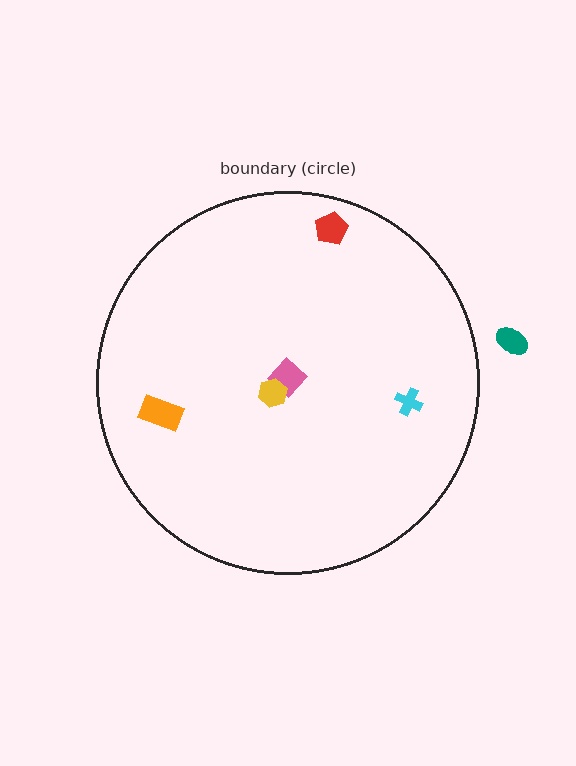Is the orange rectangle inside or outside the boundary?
Inside.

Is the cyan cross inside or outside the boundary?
Inside.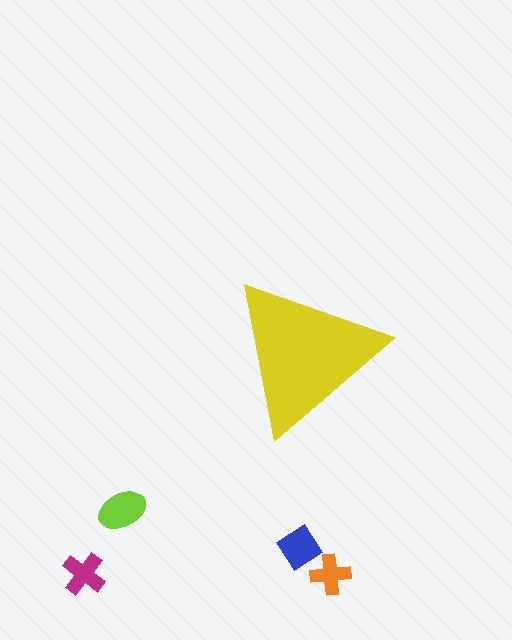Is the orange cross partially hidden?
No, the orange cross is fully visible.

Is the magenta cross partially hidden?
No, the magenta cross is fully visible.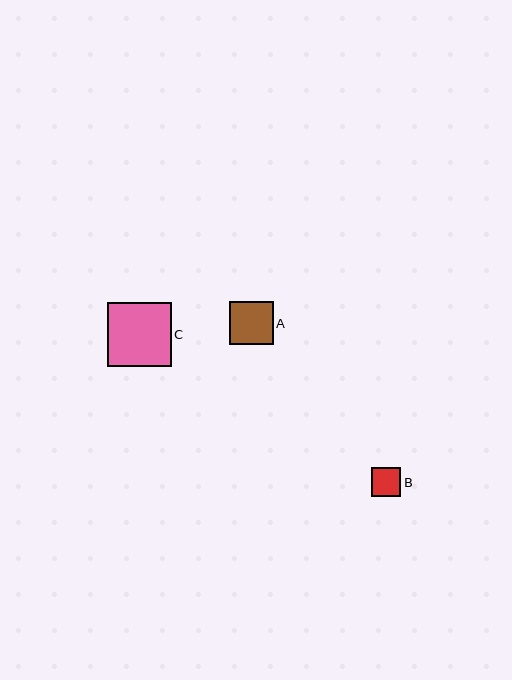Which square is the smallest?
Square B is the smallest with a size of approximately 29 pixels.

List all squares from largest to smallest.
From largest to smallest: C, A, B.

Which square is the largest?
Square C is the largest with a size of approximately 64 pixels.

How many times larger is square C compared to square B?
Square C is approximately 2.2 times the size of square B.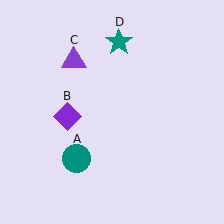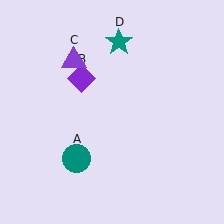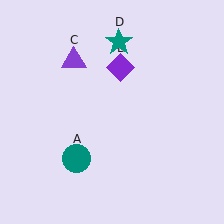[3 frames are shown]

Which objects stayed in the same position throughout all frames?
Teal circle (object A) and purple triangle (object C) and teal star (object D) remained stationary.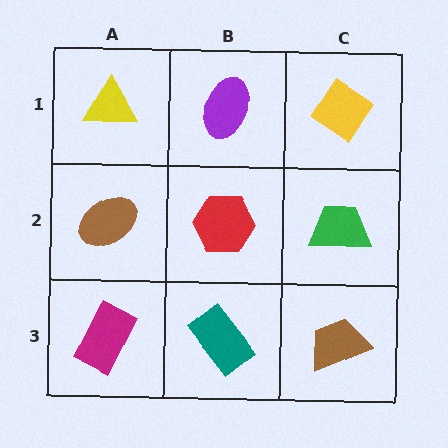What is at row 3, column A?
A magenta rectangle.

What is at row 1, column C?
A yellow diamond.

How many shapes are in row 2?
3 shapes.